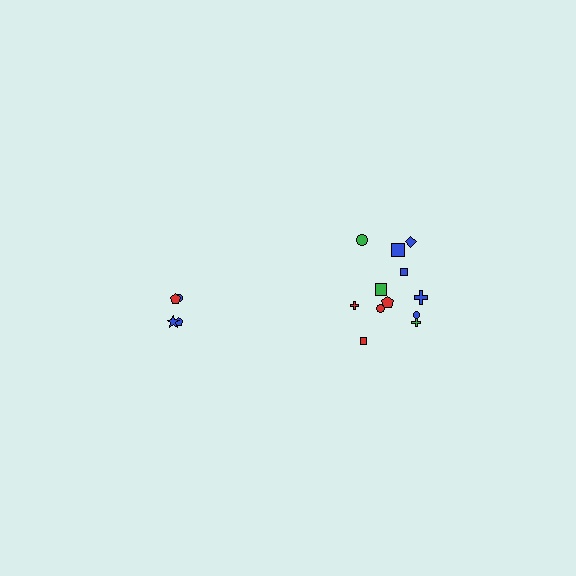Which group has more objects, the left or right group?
The right group.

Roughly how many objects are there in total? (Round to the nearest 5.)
Roughly 15 objects in total.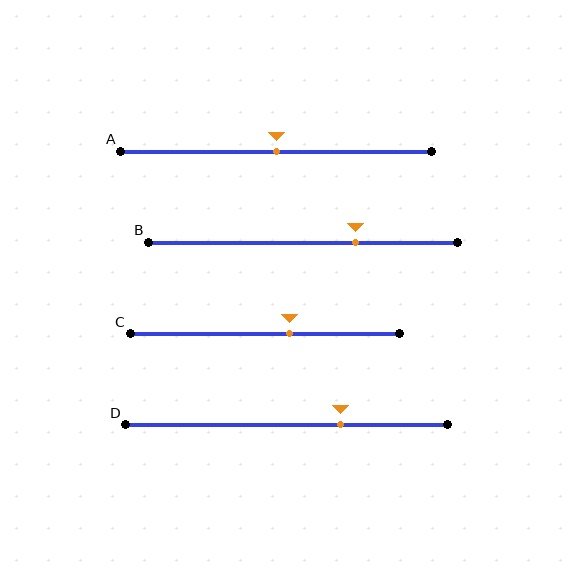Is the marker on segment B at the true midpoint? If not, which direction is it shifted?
No, the marker on segment B is shifted to the right by about 17% of the segment length.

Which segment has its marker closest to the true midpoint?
Segment A has its marker closest to the true midpoint.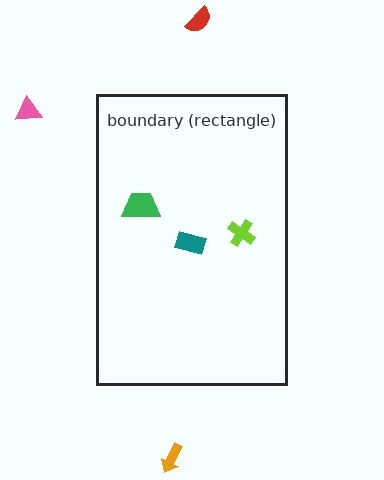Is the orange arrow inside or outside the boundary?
Outside.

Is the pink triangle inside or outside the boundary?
Outside.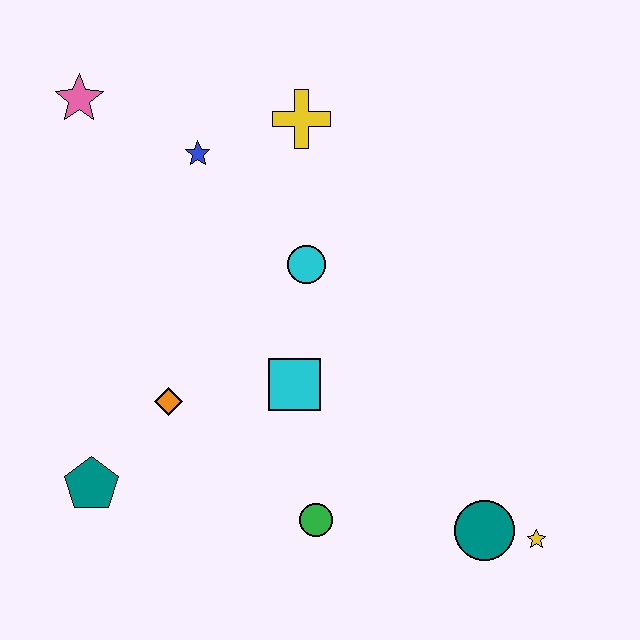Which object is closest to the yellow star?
The teal circle is closest to the yellow star.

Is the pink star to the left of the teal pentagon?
Yes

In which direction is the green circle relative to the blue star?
The green circle is below the blue star.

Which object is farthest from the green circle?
The pink star is farthest from the green circle.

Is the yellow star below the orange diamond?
Yes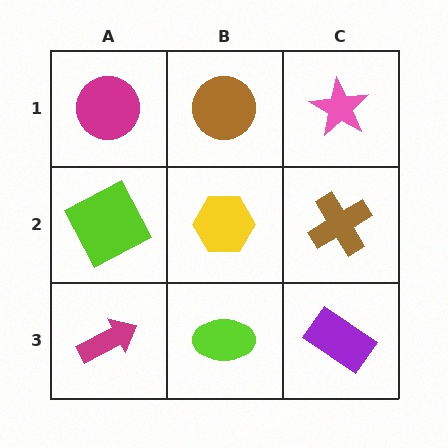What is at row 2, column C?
A brown cross.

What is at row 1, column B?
A brown circle.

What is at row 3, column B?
A lime ellipse.